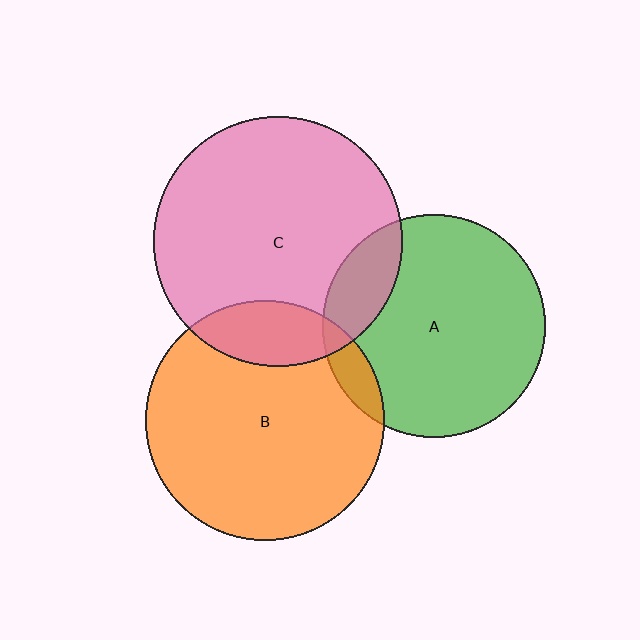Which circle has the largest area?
Circle C (pink).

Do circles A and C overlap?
Yes.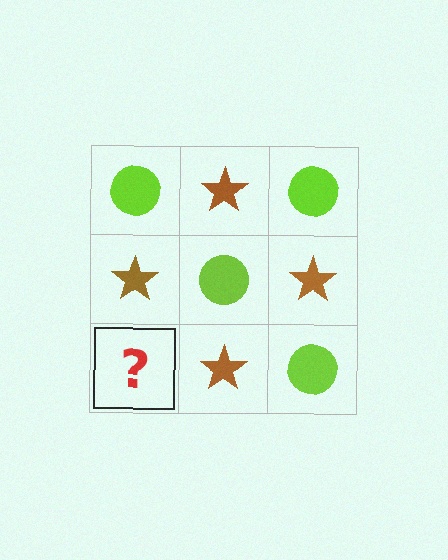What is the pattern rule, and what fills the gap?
The rule is that it alternates lime circle and brown star in a checkerboard pattern. The gap should be filled with a lime circle.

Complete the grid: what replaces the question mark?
The question mark should be replaced with a lime circle.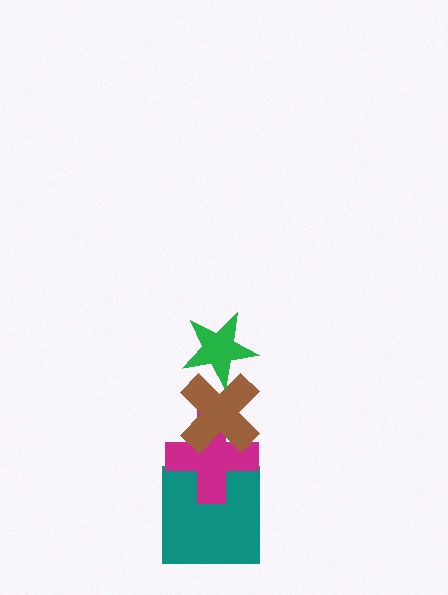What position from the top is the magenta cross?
The magenta cross is 3rd from the top.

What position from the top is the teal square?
The teal square is 4th from the top.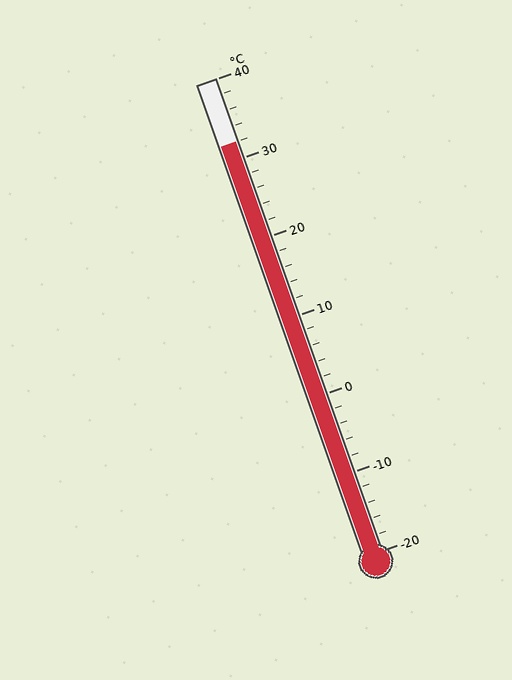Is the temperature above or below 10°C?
The temperature is above 10°C.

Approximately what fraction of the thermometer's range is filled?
The thermometer is filled to approximately 85% of its range.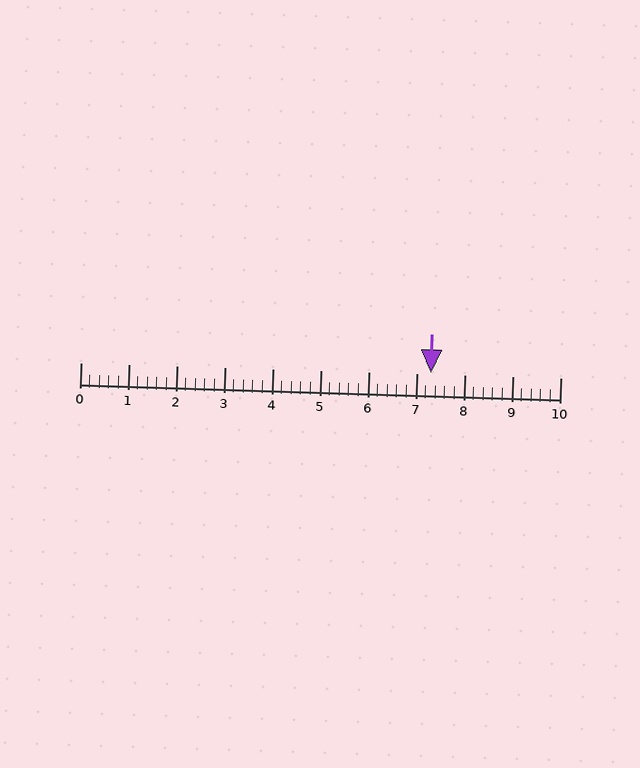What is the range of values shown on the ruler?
The ruler shows values from 0 to 10.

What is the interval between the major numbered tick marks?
The major tick marks are spaced 1 units apart.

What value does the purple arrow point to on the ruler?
The purple arrow points to approximately 7.3.